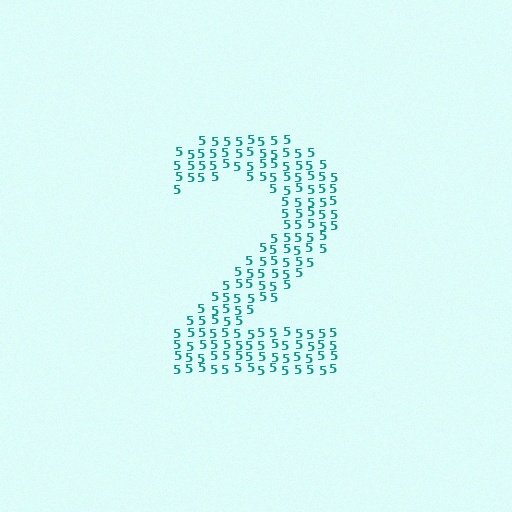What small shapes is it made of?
It is made of small digit 5's.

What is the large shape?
The large shape is the digit 2.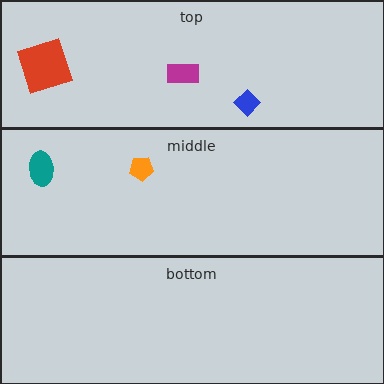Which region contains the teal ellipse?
The middle region.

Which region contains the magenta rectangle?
The top region.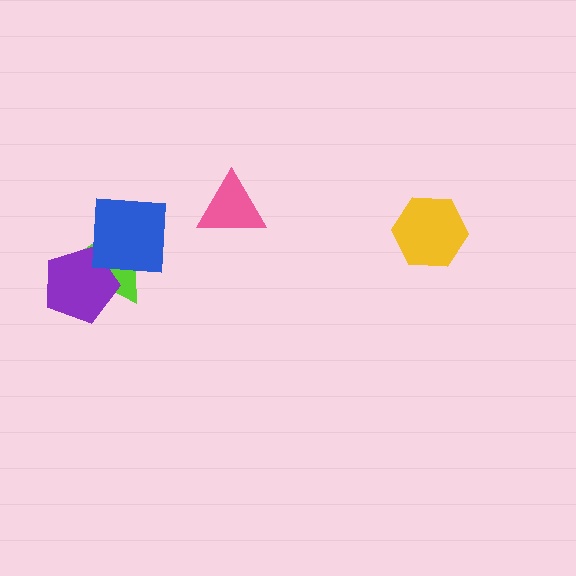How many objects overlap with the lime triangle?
2 objects overlap with the lime triangle.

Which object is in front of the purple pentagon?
The blue square is in front of the purple pentagon.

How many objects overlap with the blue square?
2 objects overlap with the blue square.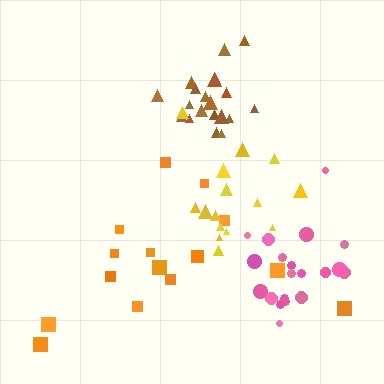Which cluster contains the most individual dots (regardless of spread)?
Brown (20).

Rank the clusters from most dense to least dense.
brown, pink, yellow, orange.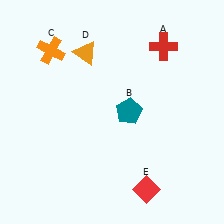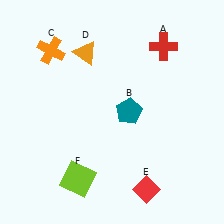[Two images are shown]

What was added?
A lime square (F) was added in Image 2.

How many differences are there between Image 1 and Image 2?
There is 1 difference between the two images.